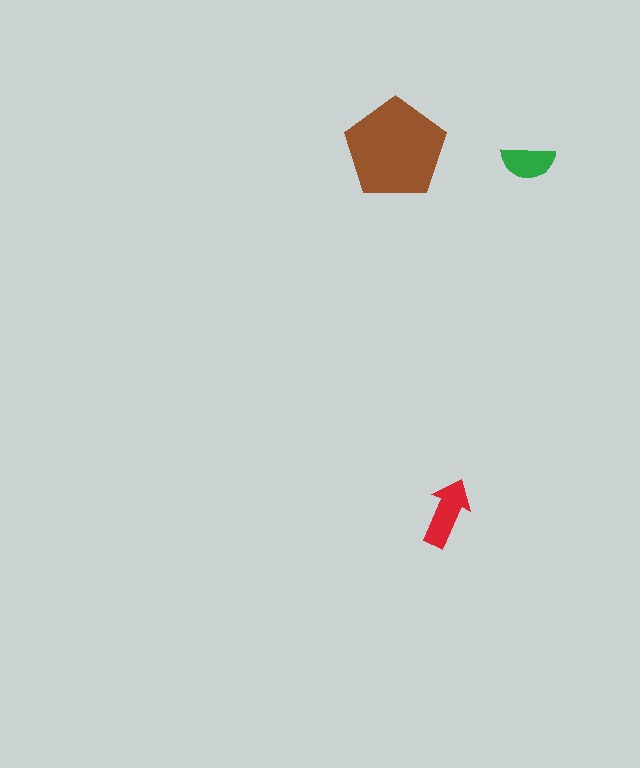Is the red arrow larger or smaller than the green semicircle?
Larger.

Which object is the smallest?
The green semicircle.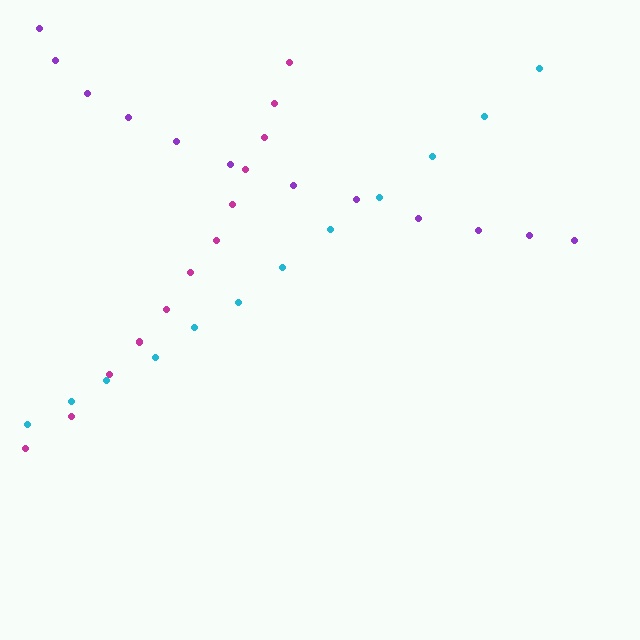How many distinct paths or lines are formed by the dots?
There are 3 distinct paths.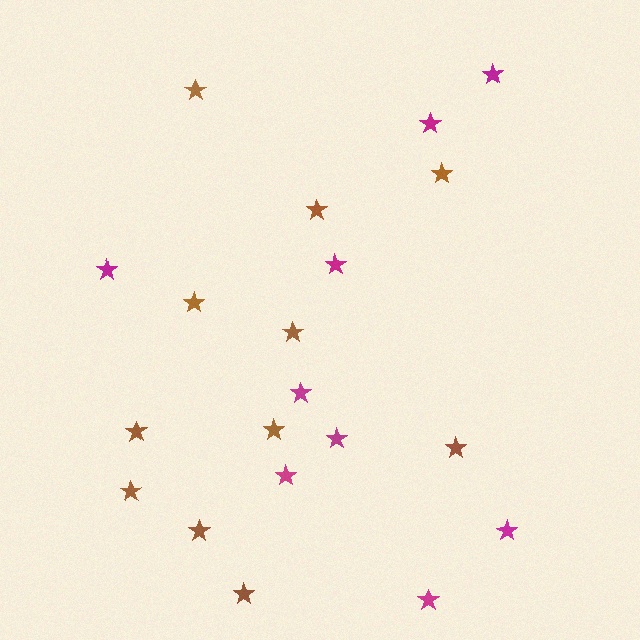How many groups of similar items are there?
There are 2 groups: one group of brown stars (11) and one group of magenta stars (9).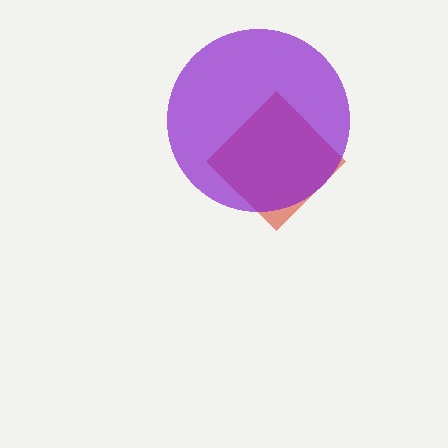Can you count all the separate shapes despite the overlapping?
Yes, there are 2 separate shapes.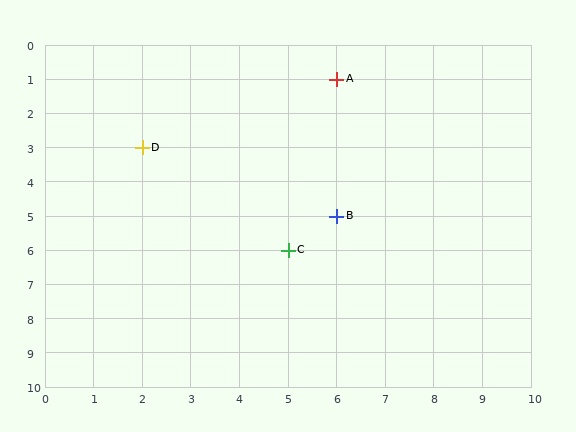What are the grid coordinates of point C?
Point C is at grid coordinates (5, 6).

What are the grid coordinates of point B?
Point B is at grid coordinates (6, 5).